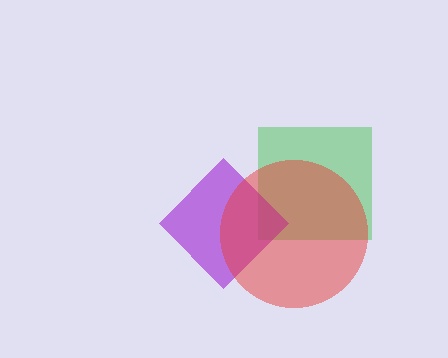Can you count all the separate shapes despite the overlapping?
Yes, there are 3 separate shapes.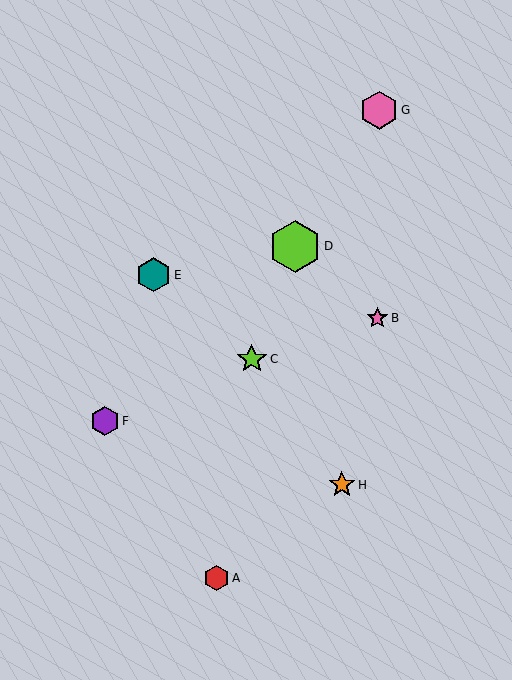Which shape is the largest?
The lime hexagon (labeled D) is the largest.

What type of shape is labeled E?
Shape E is a teal hexagon.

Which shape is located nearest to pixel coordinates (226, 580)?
The red hexagon (labeled A) at (217, 578) is nearest to that location.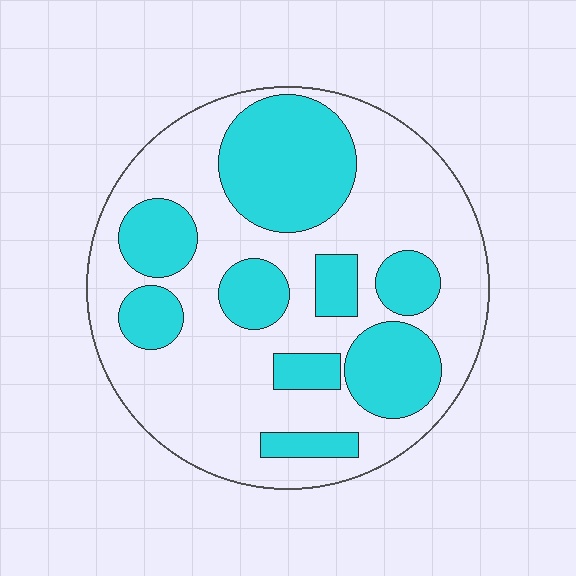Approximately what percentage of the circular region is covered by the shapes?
Approximately 35%.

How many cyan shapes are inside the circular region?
9.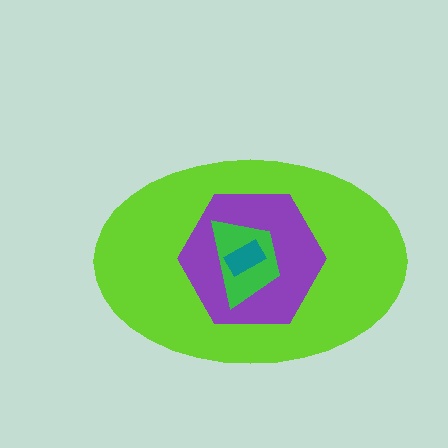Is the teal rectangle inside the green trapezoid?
Yes.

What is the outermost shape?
The lime ellipse.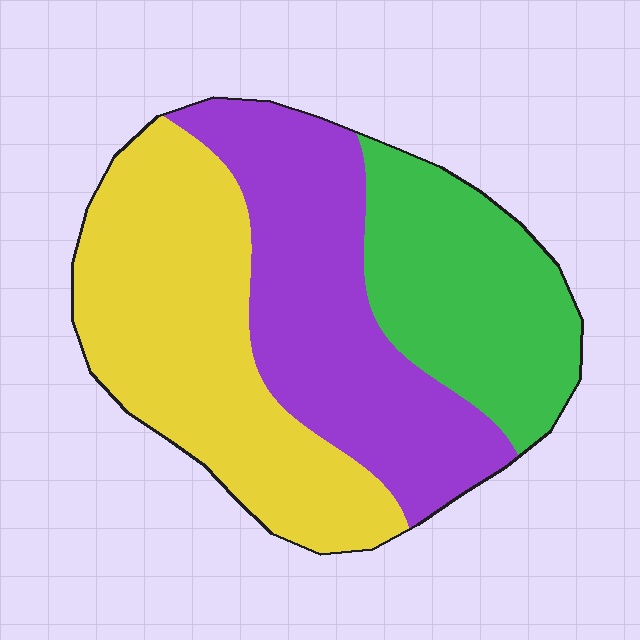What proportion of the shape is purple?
Purple takes up about one third (1/3) of the shape.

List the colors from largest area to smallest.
From largest to smallest: yellow, purple, green.